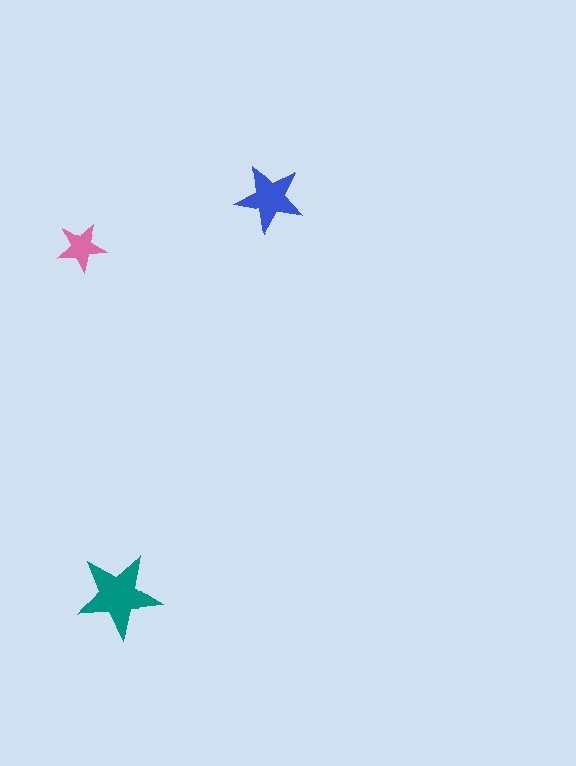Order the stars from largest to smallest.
the teal one, the blue one, the pink one.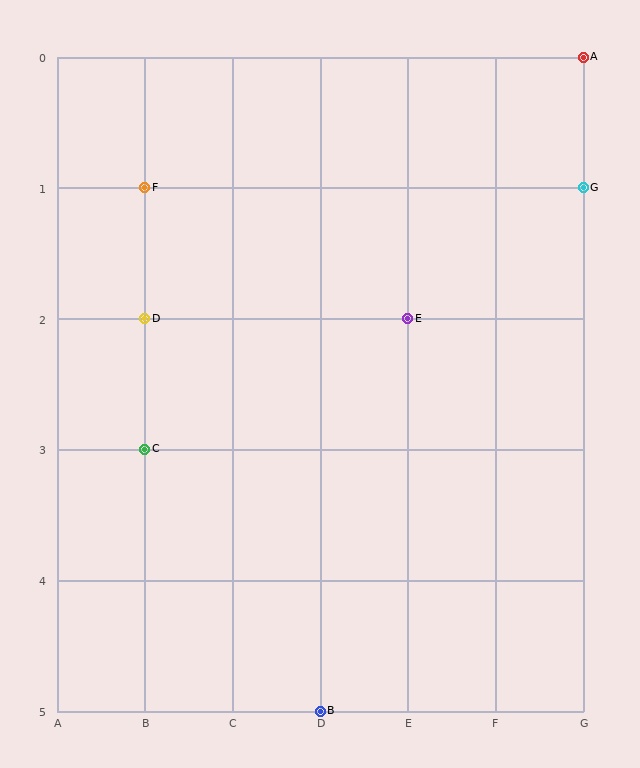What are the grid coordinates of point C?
Point C is at grid coordinates (B, 3).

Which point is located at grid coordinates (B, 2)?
Point D is at (B, 2).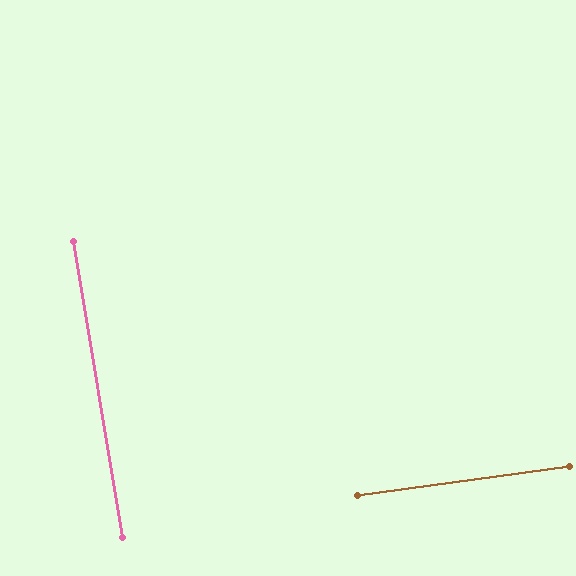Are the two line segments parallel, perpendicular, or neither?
Perpendicular — they meet at approximately 88°.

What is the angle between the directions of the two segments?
Approximately 88 degrees.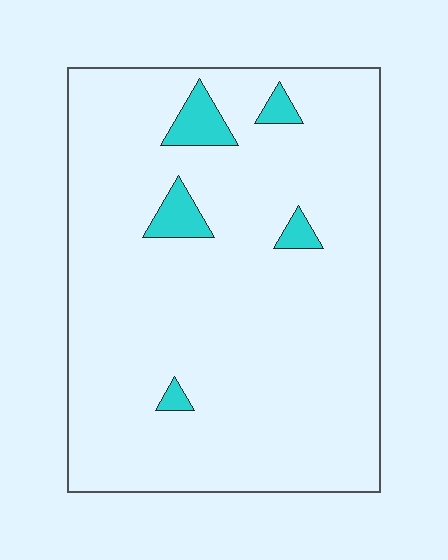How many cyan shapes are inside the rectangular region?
5.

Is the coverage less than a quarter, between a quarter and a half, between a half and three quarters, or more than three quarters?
Less than a quarter.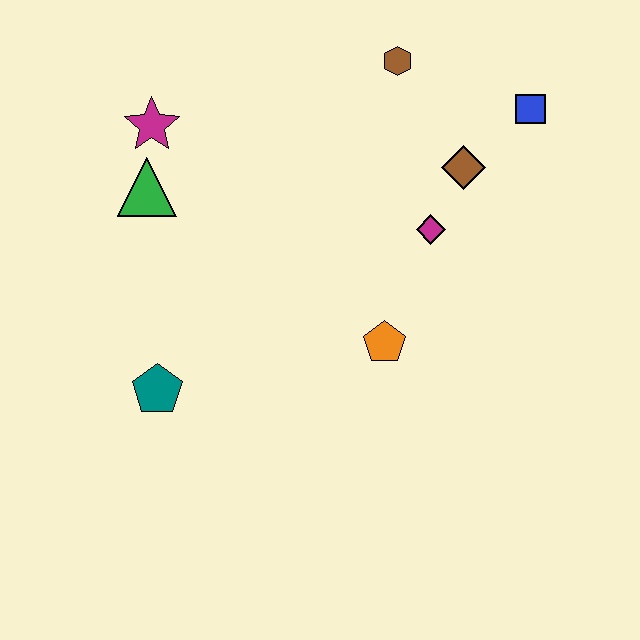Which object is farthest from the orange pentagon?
The magenta star is farthest from the orange pentagon.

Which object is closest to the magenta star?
The green triangle is closest to the magenta star.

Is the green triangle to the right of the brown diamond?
No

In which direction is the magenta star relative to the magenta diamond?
The magenta star is to the left of the magenta diamond.